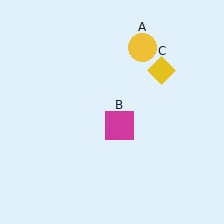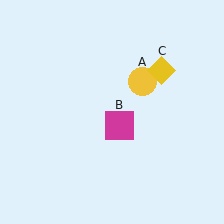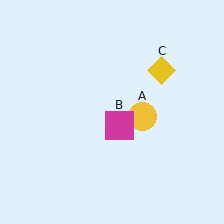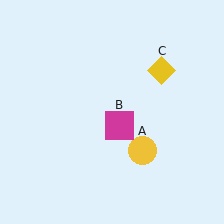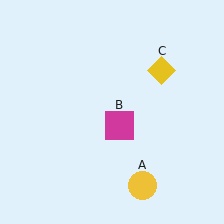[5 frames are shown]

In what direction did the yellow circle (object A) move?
The yellow circle (object A) moved down.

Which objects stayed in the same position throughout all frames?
Magenta square (object B) and yellow diamond (object C) remained stationary.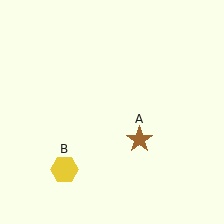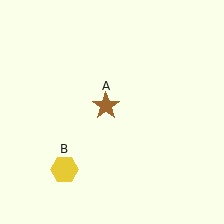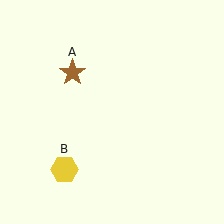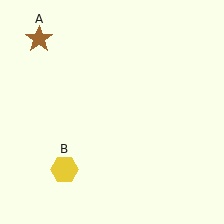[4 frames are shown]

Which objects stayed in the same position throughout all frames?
Yellow hexagon (object B) remained stationary.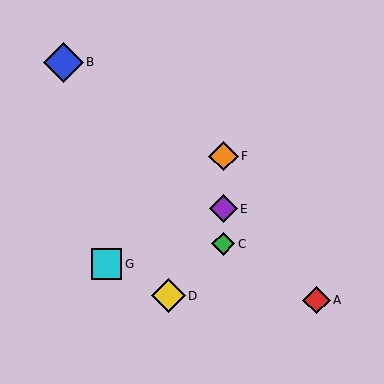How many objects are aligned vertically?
3 objects (C, E, F) are aligned vertically.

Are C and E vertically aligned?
Yes, both are at x≈223.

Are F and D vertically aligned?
No, F is at x≈223 and D is at x≈168.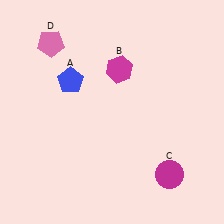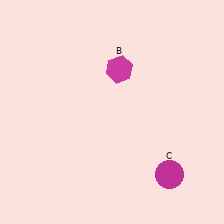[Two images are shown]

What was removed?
The pink pentagon (D), the blue pentagon (A) were removed in Image 2.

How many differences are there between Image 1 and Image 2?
There are 2 differences between the two images.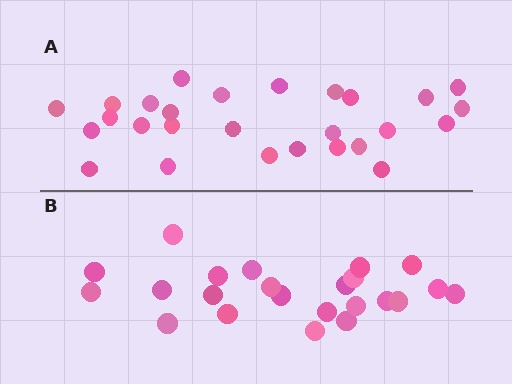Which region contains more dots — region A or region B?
Region A (the top region) has more dots.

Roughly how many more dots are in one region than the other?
Region A has about 4 more dots than region B.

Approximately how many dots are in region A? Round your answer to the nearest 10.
About 30 dots. (The exact count is 27, which rounds to 30.)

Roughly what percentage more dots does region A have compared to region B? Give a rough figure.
About 15% more.